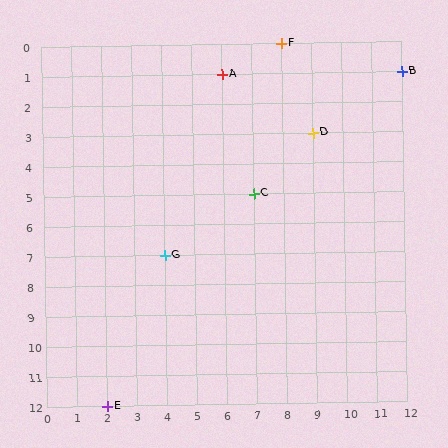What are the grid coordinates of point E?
Point E is at grid coordinates (2, 12).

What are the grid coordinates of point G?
Point G is at grid coordinates (4, 7).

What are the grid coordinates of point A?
Point A is at grid coordinates (6, 1).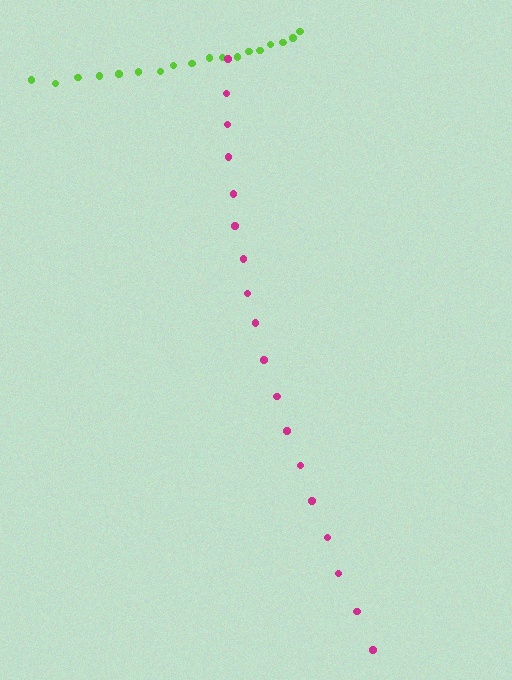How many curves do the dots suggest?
There are 2 distinct paths.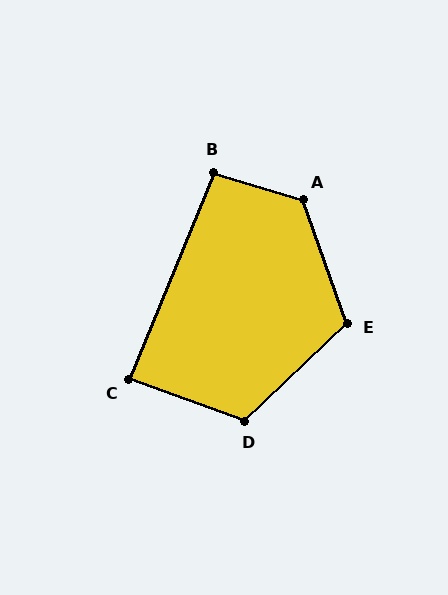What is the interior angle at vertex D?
Approximately 116 degrees (obtuse).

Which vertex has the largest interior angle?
A, at approximately 127 degrees.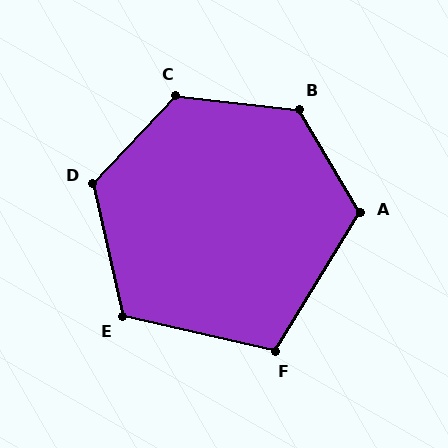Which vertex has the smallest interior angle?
F, at approximately 109 degrees.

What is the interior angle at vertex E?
Approximately 115 degrees (obtuse).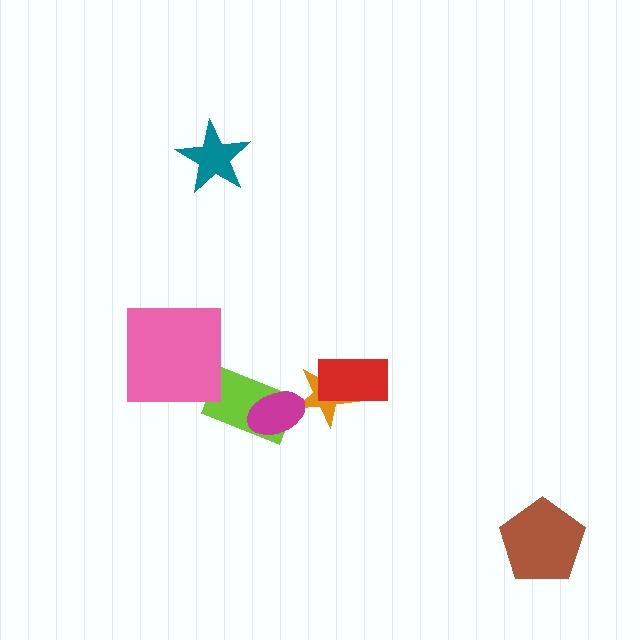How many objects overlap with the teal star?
0 objects overlap with the teal star.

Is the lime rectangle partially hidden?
Yes, it is partially covered by another shape.